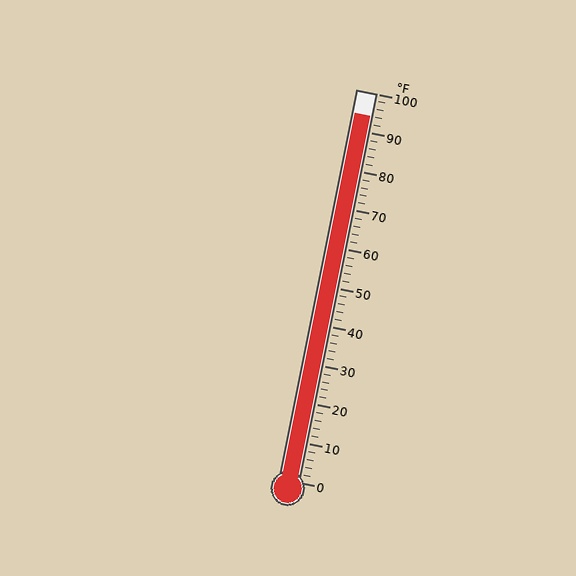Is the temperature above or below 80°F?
The temperature is above 80°F.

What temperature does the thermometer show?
The thermometer shows approximately 94°F.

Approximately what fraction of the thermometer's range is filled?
The thermometer is filled to approximately 95% of its range.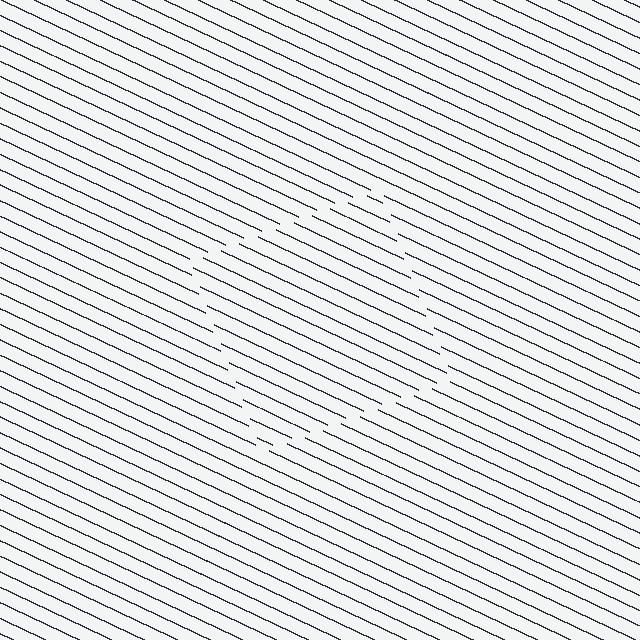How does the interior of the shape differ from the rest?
The interior of the shape contains the same grating, shifted by half a period — the contour is defined by the phase discontinuity where line-ends from the inner and outer gratings abut.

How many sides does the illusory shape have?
4 sides — the line-ends trace a square.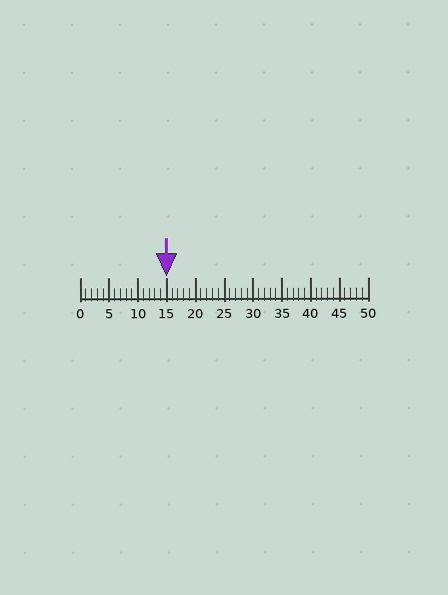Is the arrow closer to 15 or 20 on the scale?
The arrow is closer to 15.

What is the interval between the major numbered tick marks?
The major tick marks are spaced 5 units apart.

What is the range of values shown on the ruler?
The ruler shows values from 0 to 50.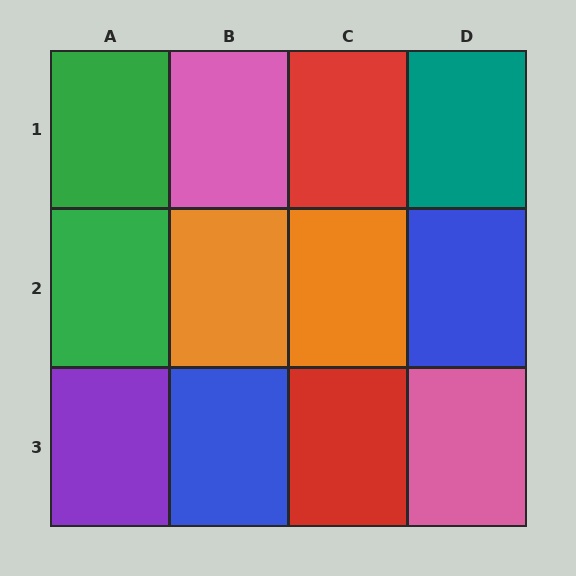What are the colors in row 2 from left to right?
Green, orange, orange, blue.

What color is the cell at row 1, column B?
Pink.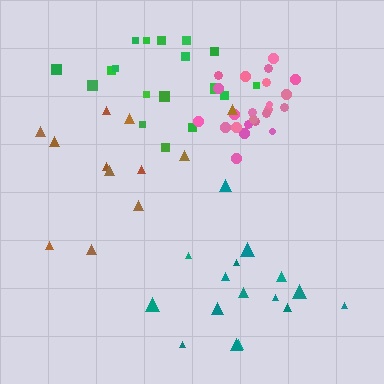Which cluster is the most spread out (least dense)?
Brown.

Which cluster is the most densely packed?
Pink.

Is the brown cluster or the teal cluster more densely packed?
Teal.